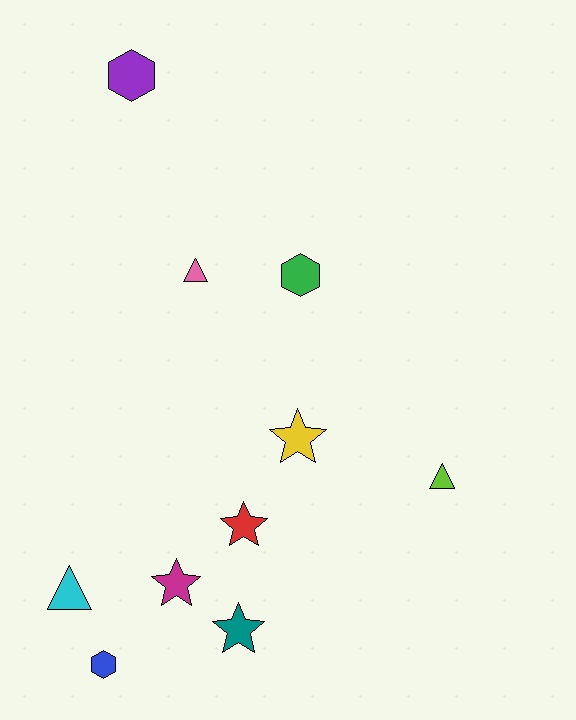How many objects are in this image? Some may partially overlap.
There are 10 objects.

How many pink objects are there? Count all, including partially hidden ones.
There is 1 pink object.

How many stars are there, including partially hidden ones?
There are 4 stars.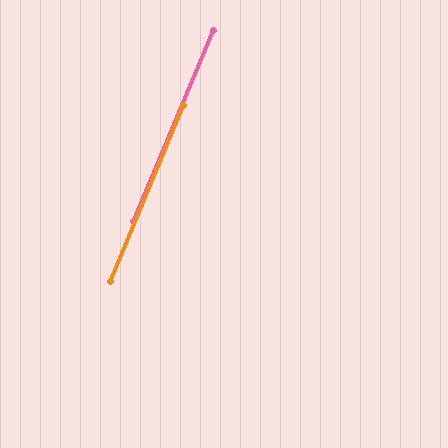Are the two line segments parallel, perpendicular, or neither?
Parallel — their directions differ by only 0.1°.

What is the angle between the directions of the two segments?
Approximately 0 degrees.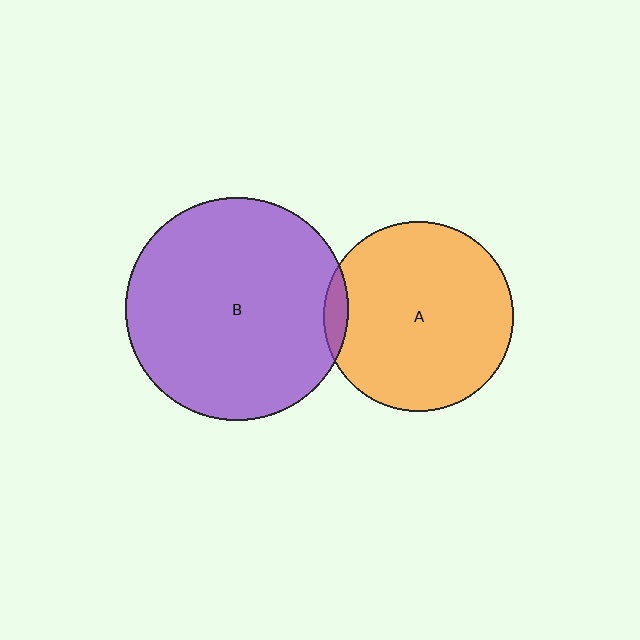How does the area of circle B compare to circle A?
Approximately 1.4 times.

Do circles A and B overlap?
Yes.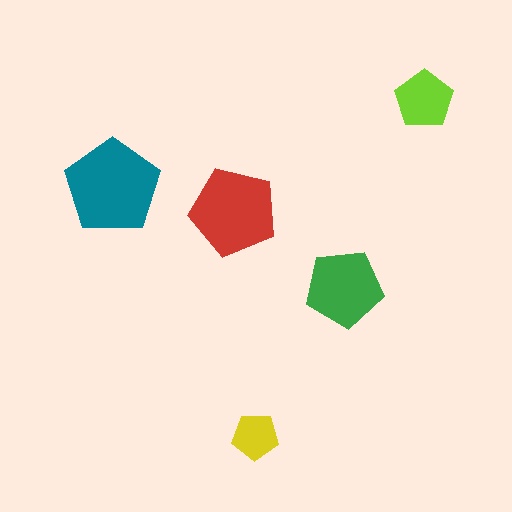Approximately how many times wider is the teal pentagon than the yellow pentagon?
About 2 times wider.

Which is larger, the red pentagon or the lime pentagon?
The red one.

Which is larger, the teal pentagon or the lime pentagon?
The teal one.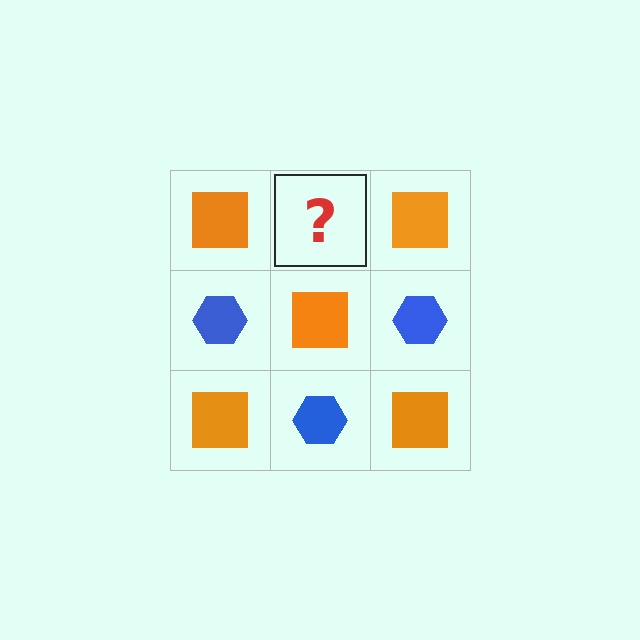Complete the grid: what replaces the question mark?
The question mark should be replaced with a blue hexagon.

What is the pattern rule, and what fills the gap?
The rule is that it alternates orange square and blue hexagon in a checkerboard pattern. The gap should be filled with a blue hexagon.